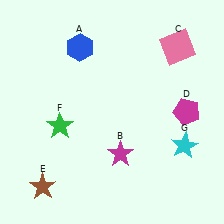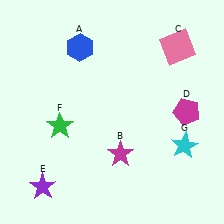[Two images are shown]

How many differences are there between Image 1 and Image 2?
There is 1 difference between the two images.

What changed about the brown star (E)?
In Image 1, E is brown. In Image 2, it changed to purple.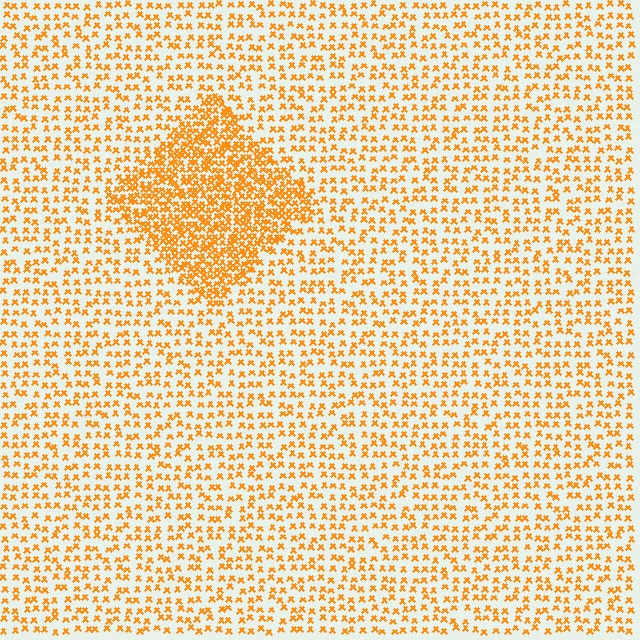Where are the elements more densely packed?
The elements are more densely packed inside the diamond boundary.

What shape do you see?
I see a diamond.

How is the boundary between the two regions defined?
The boundary is defined by a change in element density (approximately 2.4x ratio). All elements are the same color, size, and shape.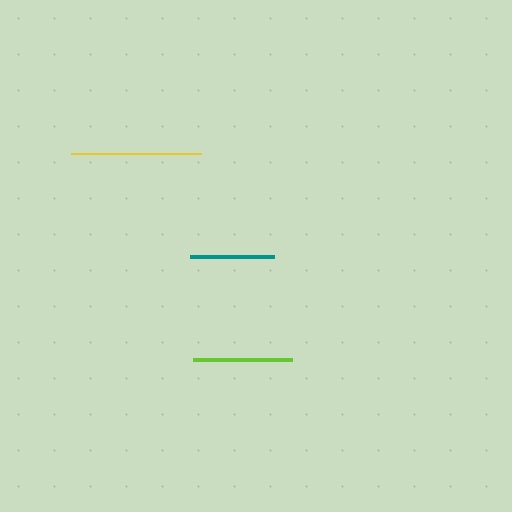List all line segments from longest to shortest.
From longest to shortest: yellow, lime, teal.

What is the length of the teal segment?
The teal segment is approximately 84 pixels long.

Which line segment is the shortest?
The teal line is the shortest at approximately 84 pixels.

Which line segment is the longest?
The yellow line is the longest at approximately 130 pixels.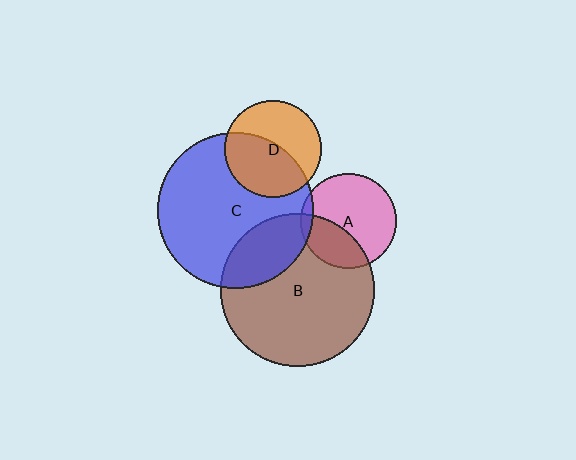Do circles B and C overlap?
Yes.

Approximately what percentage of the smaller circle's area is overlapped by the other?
Approximately 25%.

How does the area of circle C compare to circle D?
Approximately 2.5 times.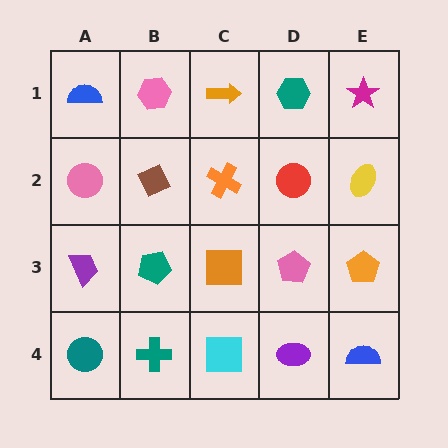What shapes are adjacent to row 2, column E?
A magenta star (row 1, column E), an orange pentagon (row 3, column E), a red circle (row 2, column D).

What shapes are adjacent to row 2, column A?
A blue semicircle (row 1, column A), a purple trapezoid (row 3, column A), a brown diamond (row 2, column B).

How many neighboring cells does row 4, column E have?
2.